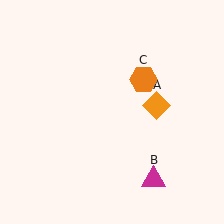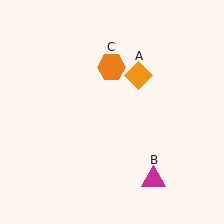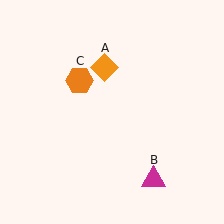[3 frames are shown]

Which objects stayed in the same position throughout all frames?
Magenta triangle (object B) remained stationary.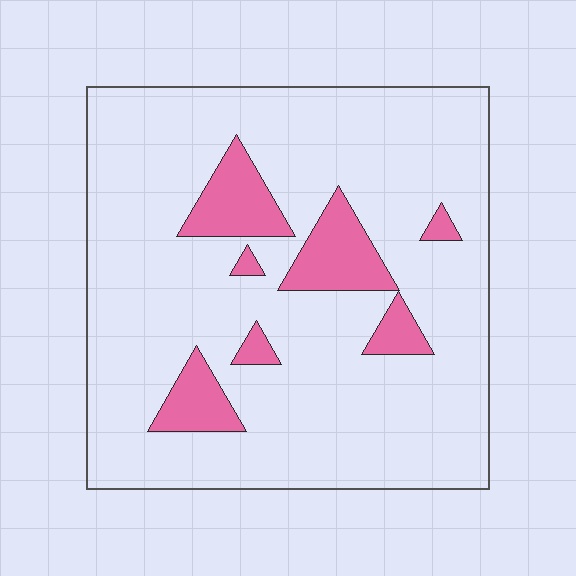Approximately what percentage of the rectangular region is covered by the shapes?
Approximately 15%.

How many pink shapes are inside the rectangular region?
7.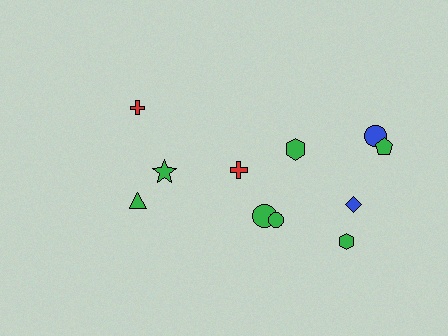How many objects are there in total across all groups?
There are 11 objects.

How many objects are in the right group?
There are 8 objects.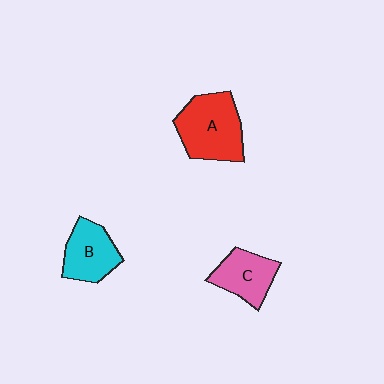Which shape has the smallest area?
Shape C (pink).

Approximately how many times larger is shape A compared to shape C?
Approximately 1.5 times.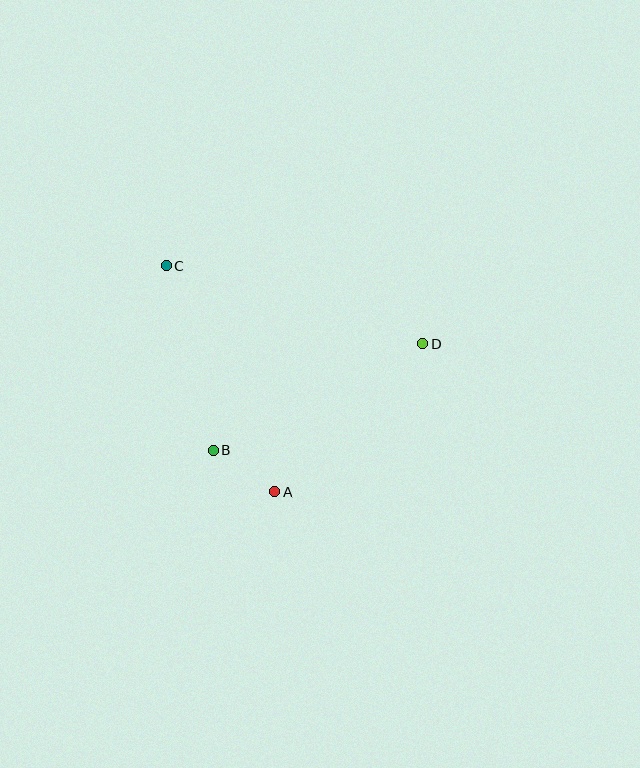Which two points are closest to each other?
Points A and B are closest to each other.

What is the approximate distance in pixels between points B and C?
The distance between B and C is approximately 190 pixels.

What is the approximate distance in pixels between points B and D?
The distance between B and D is approximately 235 pixels.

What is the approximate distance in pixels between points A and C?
The distance between A and C is approximately 251 pixels.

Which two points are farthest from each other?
Points C and D are farthest from each other.